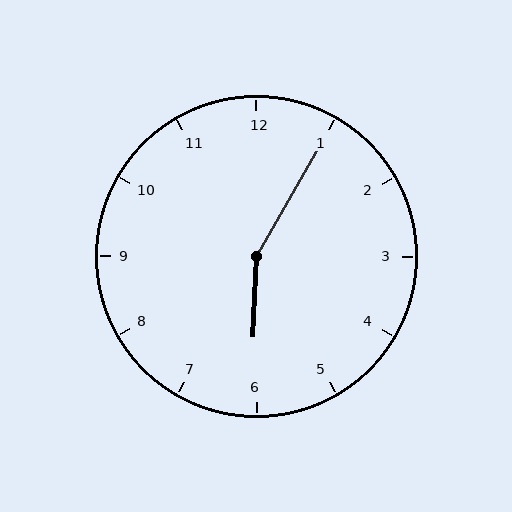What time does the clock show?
6:05.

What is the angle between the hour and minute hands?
Approximately 152 degrees.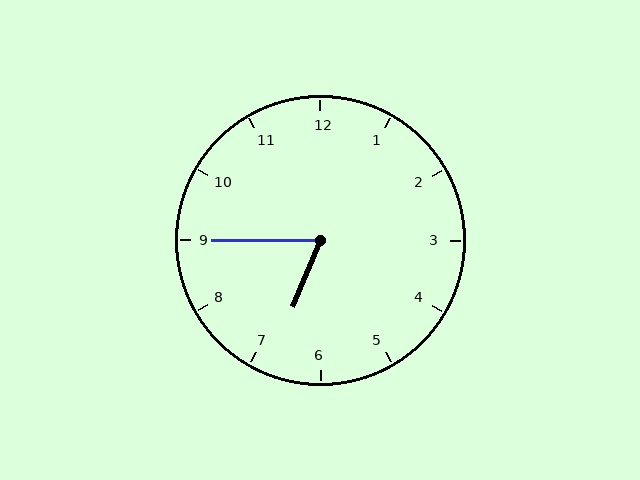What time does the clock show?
6:45.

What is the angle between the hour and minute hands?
Approximately 68 degrees.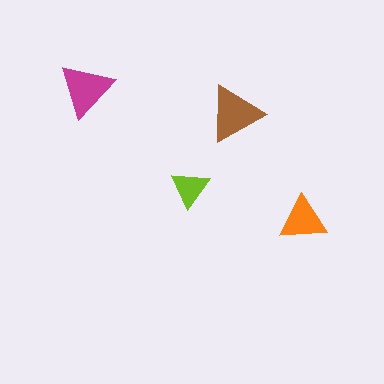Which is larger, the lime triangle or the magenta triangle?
The magenta one.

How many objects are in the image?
There are 4 objects in the image.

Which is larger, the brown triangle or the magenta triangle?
The brown one.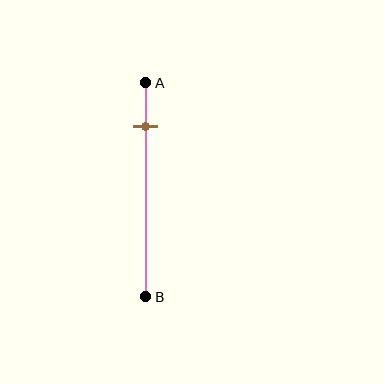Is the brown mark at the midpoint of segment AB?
No, the mark is at about 20% from A, not at the 50% midpoint.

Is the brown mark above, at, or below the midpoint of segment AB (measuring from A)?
The brown mark is above the midpoint of segment AB.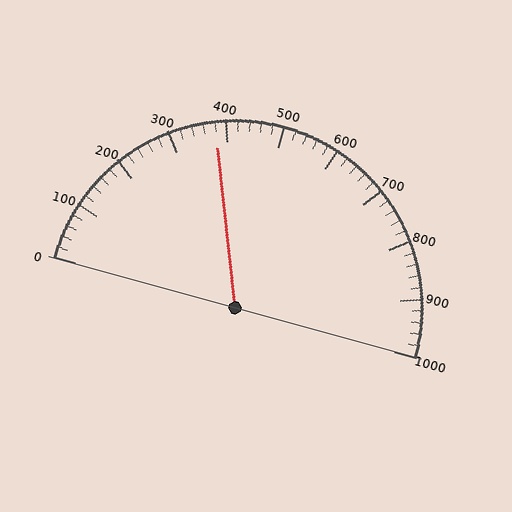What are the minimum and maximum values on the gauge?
The gauge ranges from 0 to 1000.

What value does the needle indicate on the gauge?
The needle indicates approximately 380.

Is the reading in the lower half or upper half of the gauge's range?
The reading is in the lower half of the range (0 to 1000).